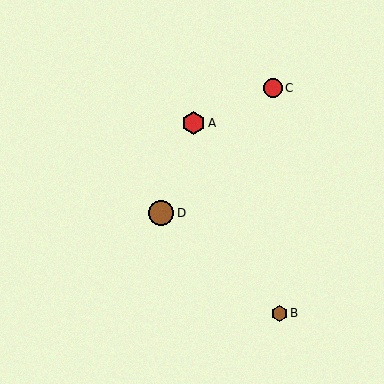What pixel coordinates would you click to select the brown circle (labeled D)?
Click at (161, 213) to select the brown circle D.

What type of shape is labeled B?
Shape B is a brown hexagon.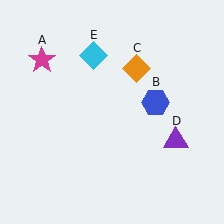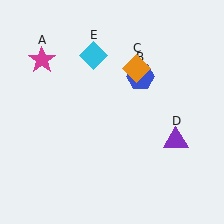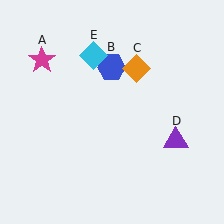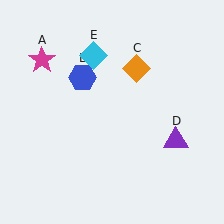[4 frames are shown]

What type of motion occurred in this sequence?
The blue hexagon (object B) rotated counterclockwise around the center of the scene.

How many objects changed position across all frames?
1 object changed position: blue hexagon (object B).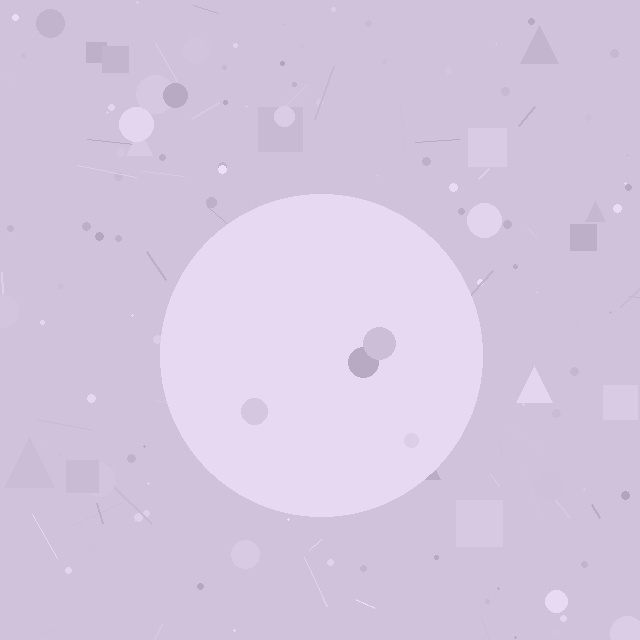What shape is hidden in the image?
A circle is hidden in the image.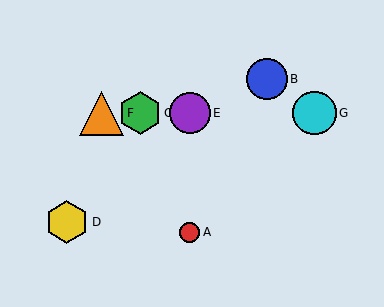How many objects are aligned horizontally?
4 objects (C, E, F, G) are aligned horizontally.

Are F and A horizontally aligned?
No, F is at y≈113 and A is at y≈232.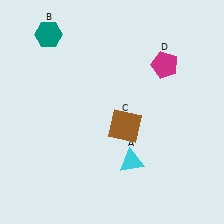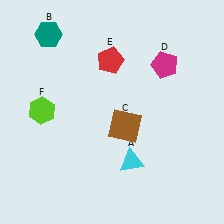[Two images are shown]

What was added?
A red pentagon (E), a lime hexagon (F) were added in Image 2.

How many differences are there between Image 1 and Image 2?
There are 2 differences between the two images.